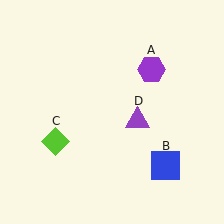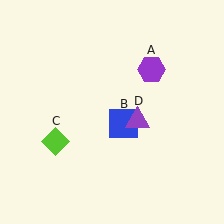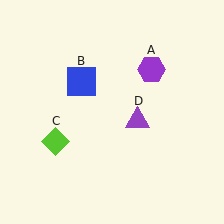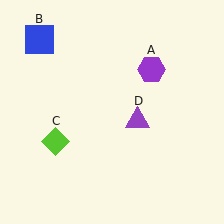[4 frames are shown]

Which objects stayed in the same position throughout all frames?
Purple hexagon (object A) and lime diamond (object C) and purple triangle (object D) remained stationary.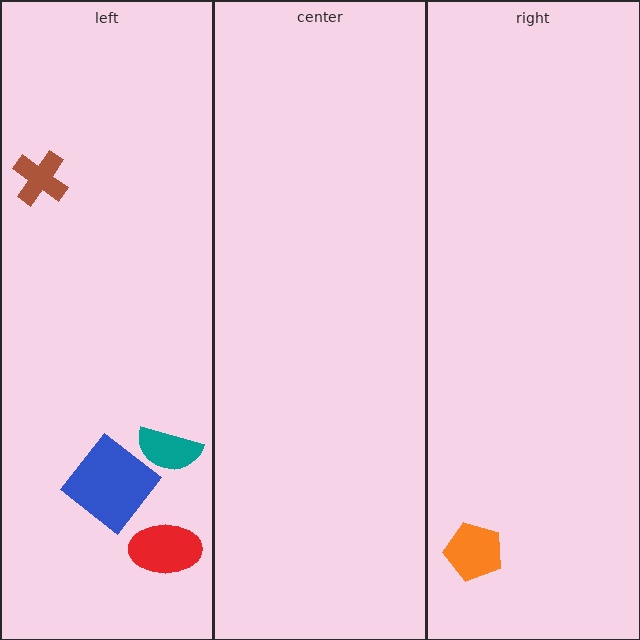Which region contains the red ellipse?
The left region.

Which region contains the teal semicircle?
The left region.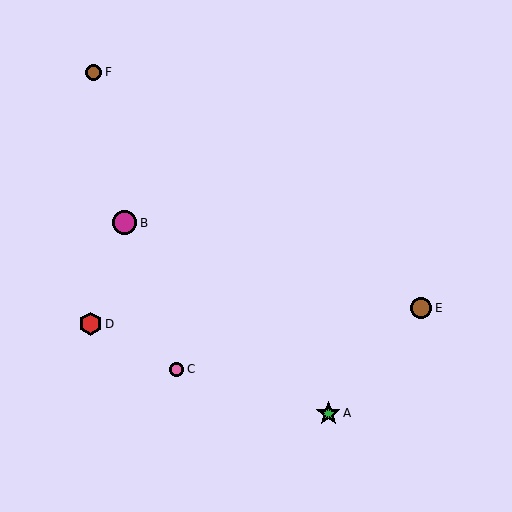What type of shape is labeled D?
Shape D is a red hexagon.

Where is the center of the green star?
The center of the green star is at (328, 413).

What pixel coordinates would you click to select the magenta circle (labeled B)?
Click at (125, 223) to select the magenta circle B.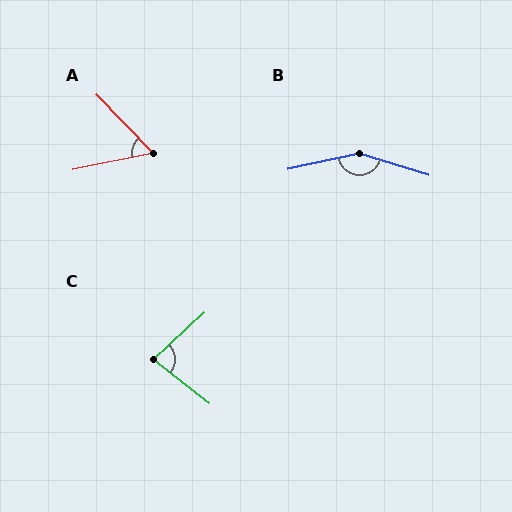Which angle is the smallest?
A, at approximately 58 degrees.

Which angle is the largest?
B, at approximately 151 degrees.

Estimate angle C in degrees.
Approximately 81 degrees.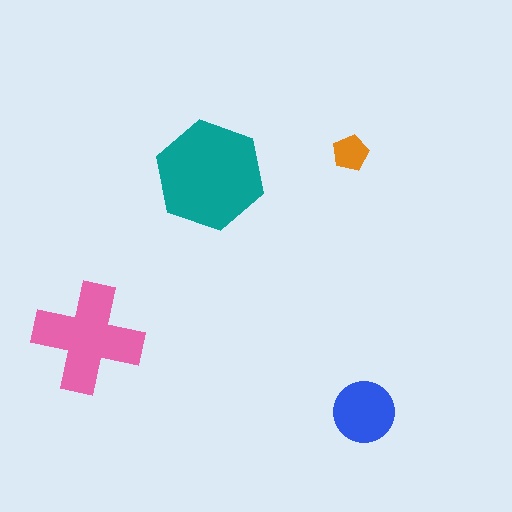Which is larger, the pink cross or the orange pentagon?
The pink cross.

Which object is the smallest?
The orange pentagon.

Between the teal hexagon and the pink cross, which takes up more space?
The teal hexagon.